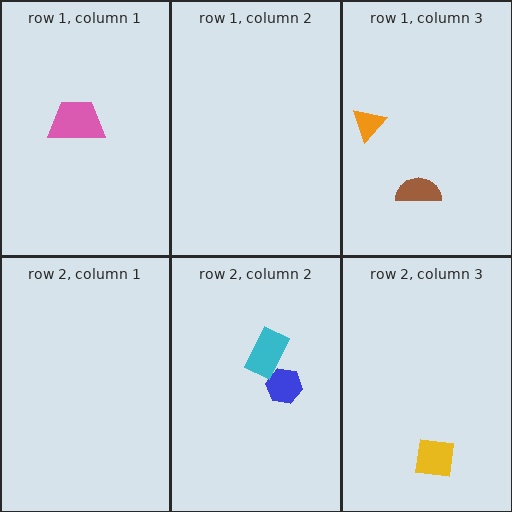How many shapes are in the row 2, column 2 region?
2.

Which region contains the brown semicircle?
The row 1, column 3 region.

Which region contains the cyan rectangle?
The row 2, column 2 region.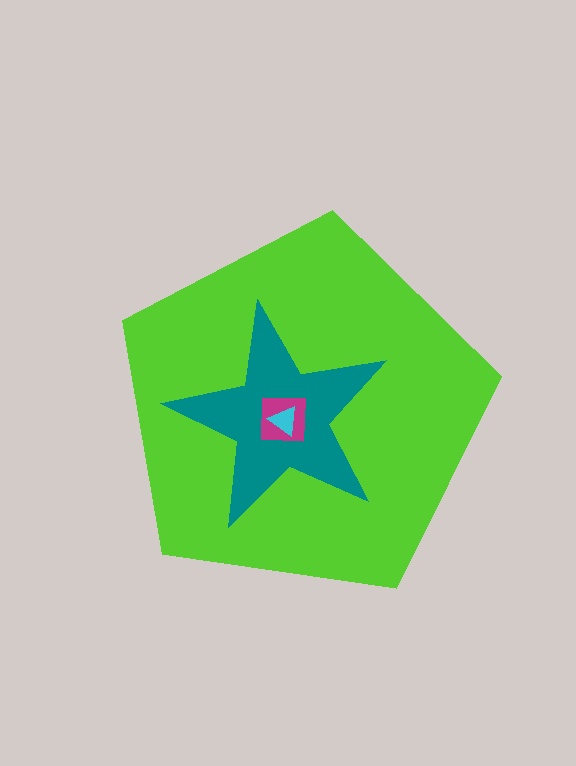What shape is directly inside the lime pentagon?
The teal star.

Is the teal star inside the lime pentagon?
Yes.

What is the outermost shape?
The lime pentagon.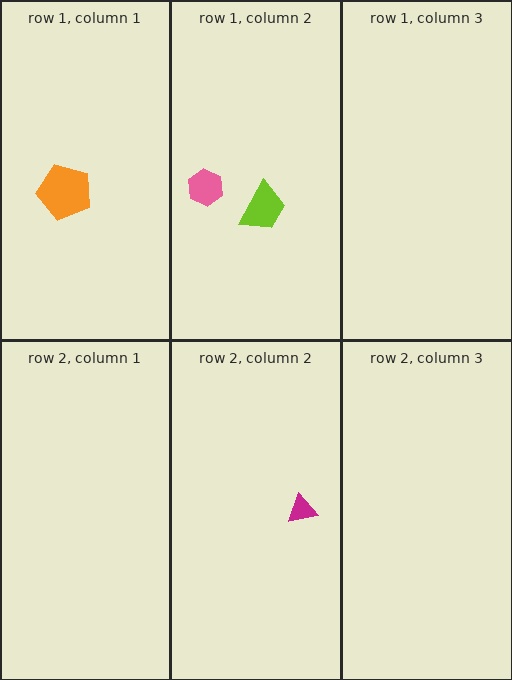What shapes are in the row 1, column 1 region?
The orange pentagon.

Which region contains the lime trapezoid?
The row 1, column 2 region.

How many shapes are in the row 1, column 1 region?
1.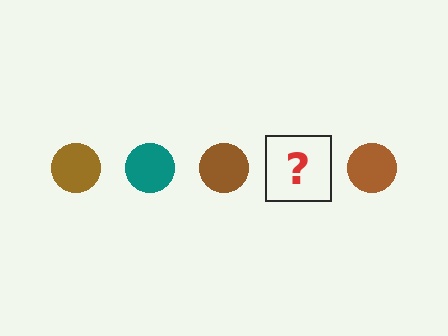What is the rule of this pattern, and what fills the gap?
The rule is that the pattern cycles through brown, teal circles. The gap should be filled with a teal circle.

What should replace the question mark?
The question mark should be replaced with a teal circle.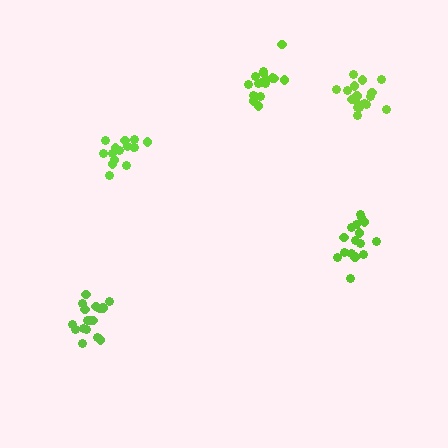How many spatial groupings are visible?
There are 5 spatial groupings.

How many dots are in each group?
Group 1: 16 dots, Group 2: 17 dots, Group 3: 17 dots, Group 4: 16 dots, Group 5: 15 dots (81 total).